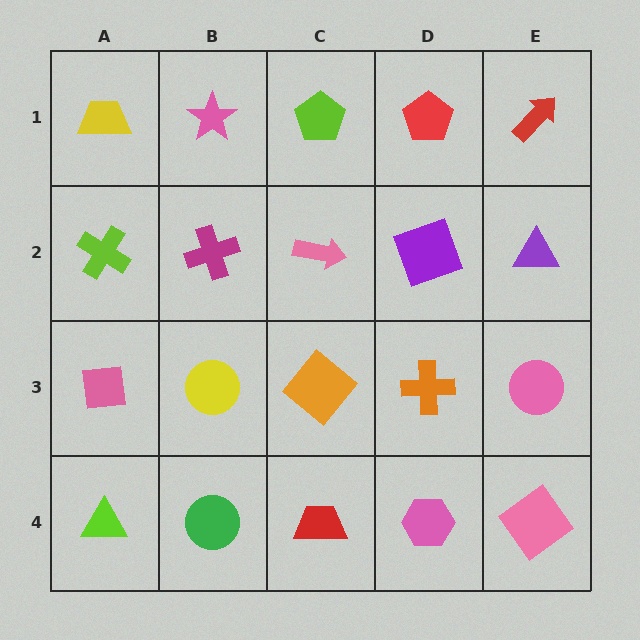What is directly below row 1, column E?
A purple triangle.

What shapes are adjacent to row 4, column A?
A pink square (row 3, column A), a green circle (row 4, column B).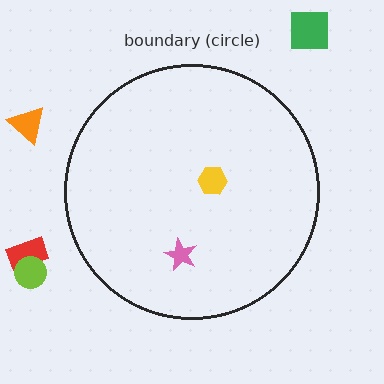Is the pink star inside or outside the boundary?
Inside.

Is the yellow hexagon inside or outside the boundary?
Inside.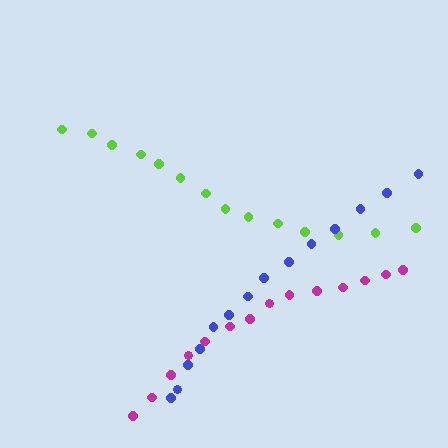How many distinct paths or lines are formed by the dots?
There are 3 distinct paths.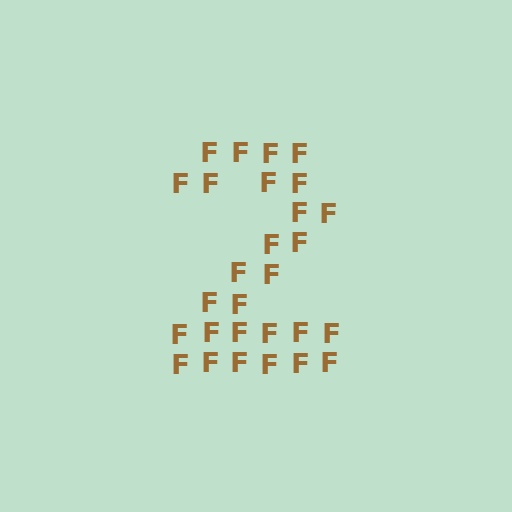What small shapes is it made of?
It is made of small letter F's.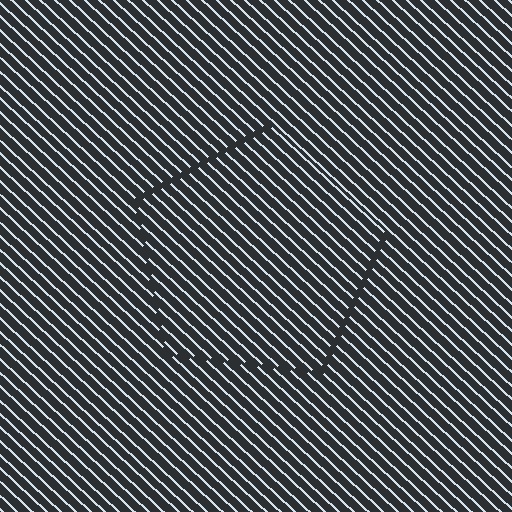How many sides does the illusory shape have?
5 sides — the line-ends trace a pentagon.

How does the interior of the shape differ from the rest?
The interior of the shape contains the same grating, shifted by half a period — the contour is defined by the phase discontinuity where line-ends from the inner and outer gratings abut.